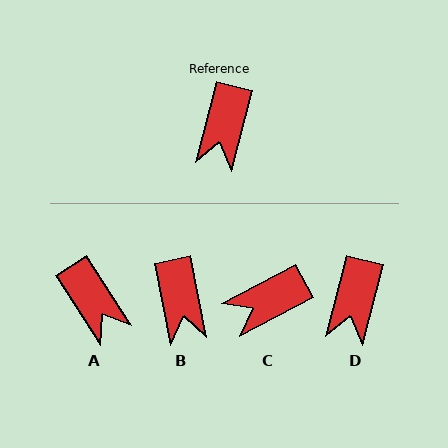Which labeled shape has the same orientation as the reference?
D.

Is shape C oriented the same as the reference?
No, it is off by about 47 degrees.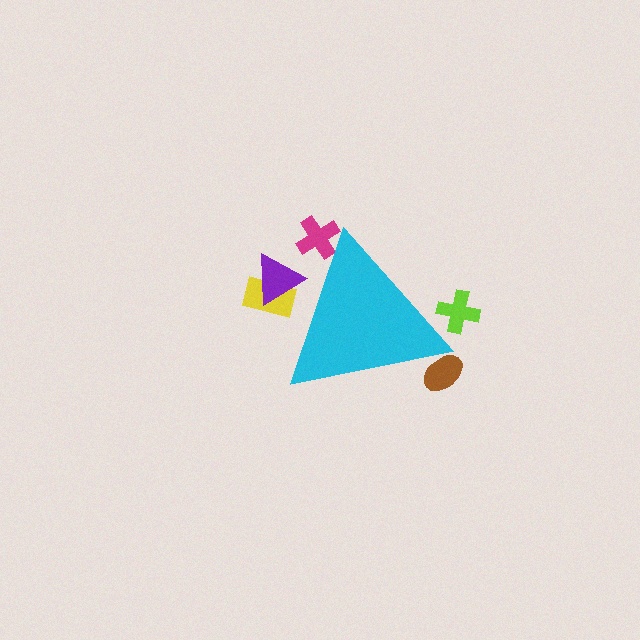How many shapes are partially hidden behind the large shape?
5 shapes are partially hidden.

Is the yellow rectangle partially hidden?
Yes, the yellow rectangle is partially hidden behind the cyan triangle.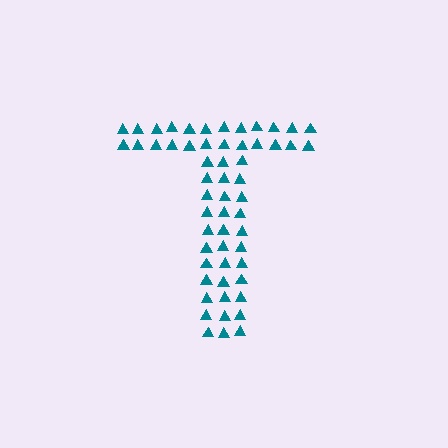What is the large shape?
The large shape is the letter T.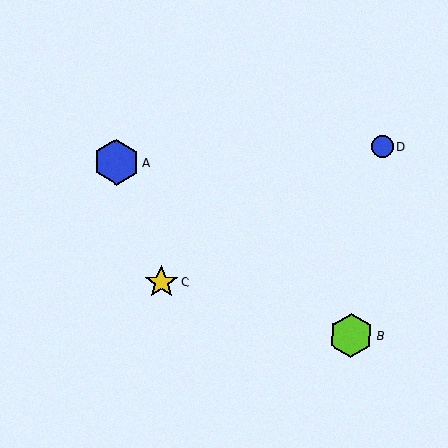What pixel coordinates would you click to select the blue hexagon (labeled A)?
Click at (116, 162) to select the blue hexagon A.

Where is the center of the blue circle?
The center of the blue circle is at (383, 147).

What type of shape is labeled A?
Shape A is a blue hexagon.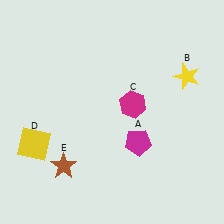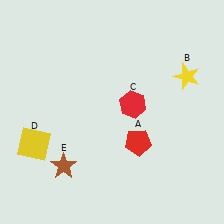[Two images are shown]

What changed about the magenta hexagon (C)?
In Image 1, C is magenta. In Image 2, it changed to red.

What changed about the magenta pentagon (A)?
In Image 1, A is magenta. In Image 2, it changed to red.